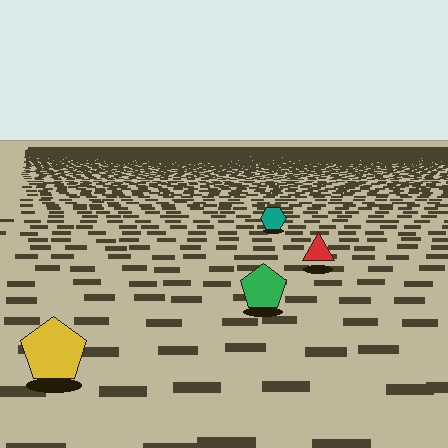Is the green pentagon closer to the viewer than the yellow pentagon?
No. The yellow pentagon is closer — you can tell from the texture gradient: the ground texture is coarser near it.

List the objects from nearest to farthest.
From nearest to farthest: the yellow pentagon, the green pentagon, the red triangle, the teal hexagon.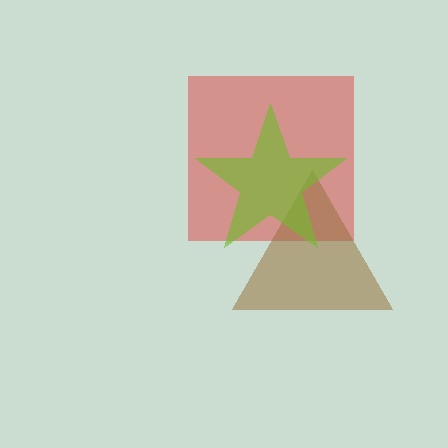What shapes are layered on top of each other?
The layered shapes are: a red square, a brown triangle, a lime star.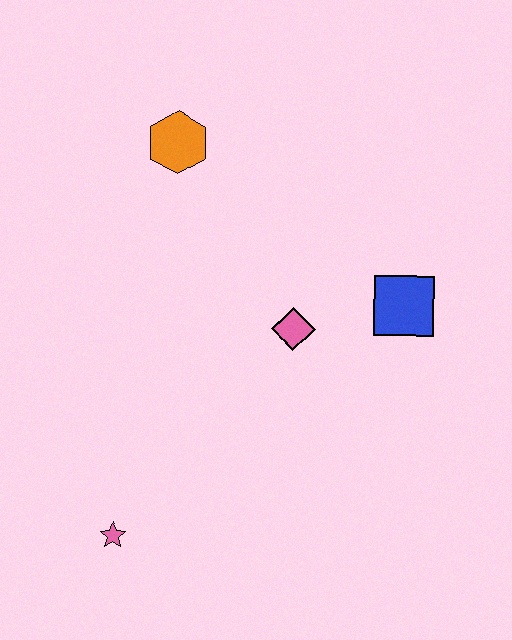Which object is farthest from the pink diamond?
The pink star is farthest from the pink diamond.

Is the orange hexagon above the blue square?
Yes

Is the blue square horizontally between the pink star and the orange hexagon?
No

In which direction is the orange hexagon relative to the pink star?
The orange hexagon is above the pink star.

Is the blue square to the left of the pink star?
No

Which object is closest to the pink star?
The pink diamond is closest to the pink star.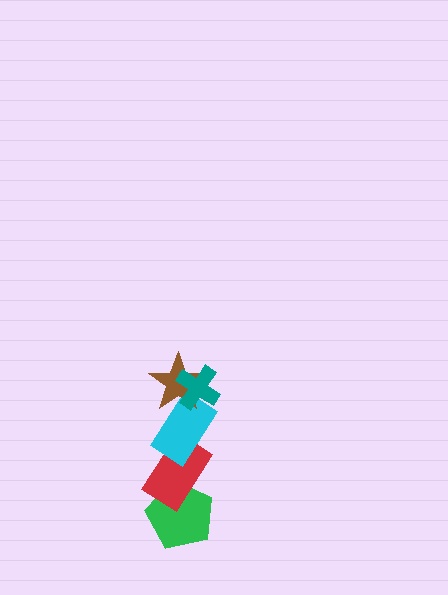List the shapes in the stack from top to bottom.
From top to bottom: the teal cross, the brown star, the cyan rectangle, the red rectangle, the green pentagon.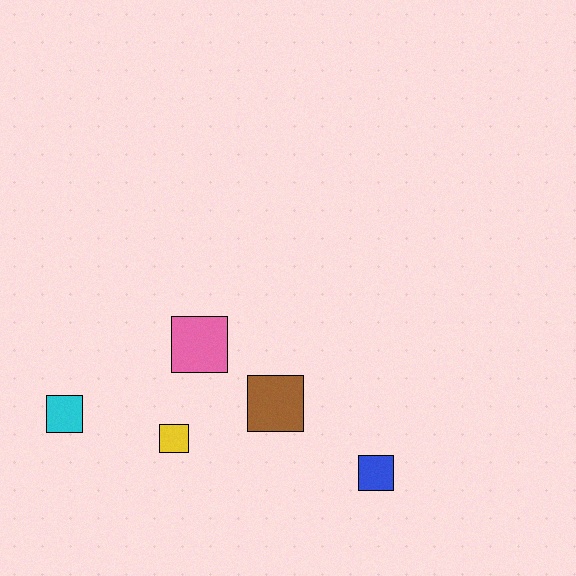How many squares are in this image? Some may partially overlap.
There are 5 squares.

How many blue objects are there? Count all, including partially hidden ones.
There is 1 blue object.